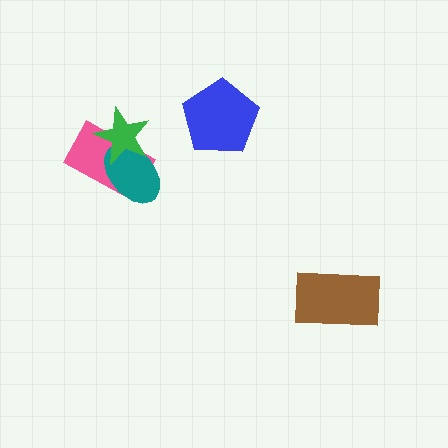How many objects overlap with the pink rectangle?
2 objects overlap with the pink rectangle.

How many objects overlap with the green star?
2 objects overlap with the green star.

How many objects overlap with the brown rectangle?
0 objects overlap with the brown rectangle.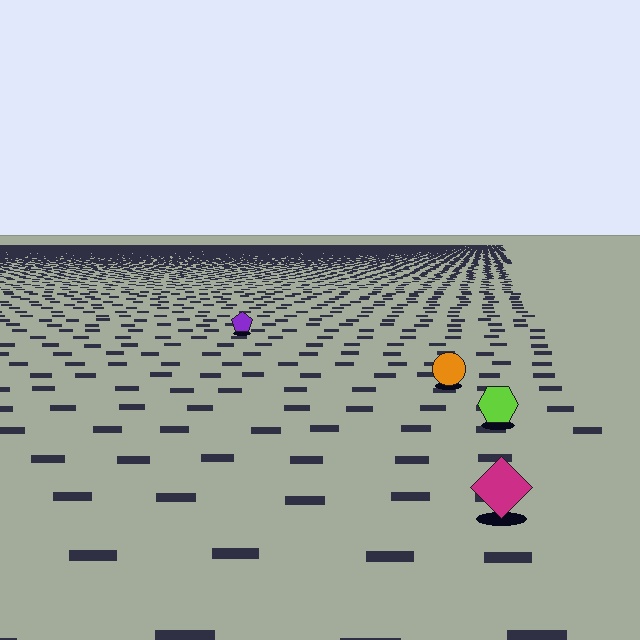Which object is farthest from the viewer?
The purple pentagon is farthest from the viewer. It appears smaller and the ground texture around it is denser.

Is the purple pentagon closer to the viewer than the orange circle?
No. The orange circle is closer — you can tell from the texture gradient: the ground texture is coarser near it.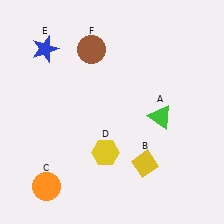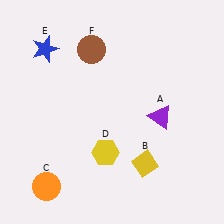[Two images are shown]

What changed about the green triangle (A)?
In Image 1, A is green. In Image 2, it changed to purple.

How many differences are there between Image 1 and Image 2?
There is 1 difference between the two images.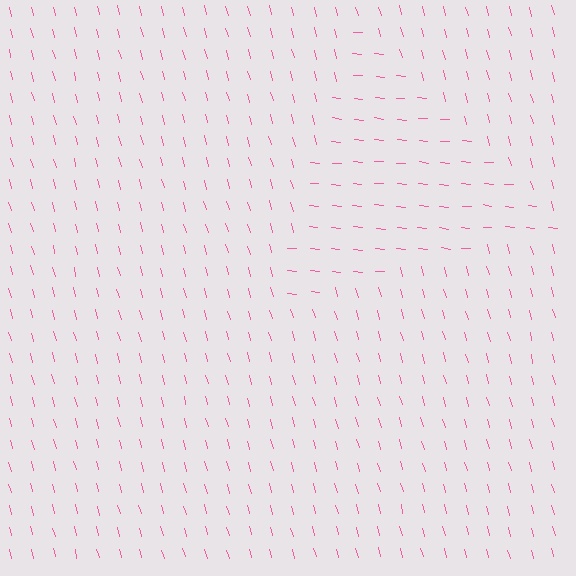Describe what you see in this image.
The image is filled with small pink line segments. A triangle region in the image has lines oriented differently from the surrounding lines, creating a visible texture boundary.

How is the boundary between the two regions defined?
The boundary is defined purely by a change in line orientation (approximately 69 degrees difference). All lines are the same color and thickness.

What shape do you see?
I see a triangle.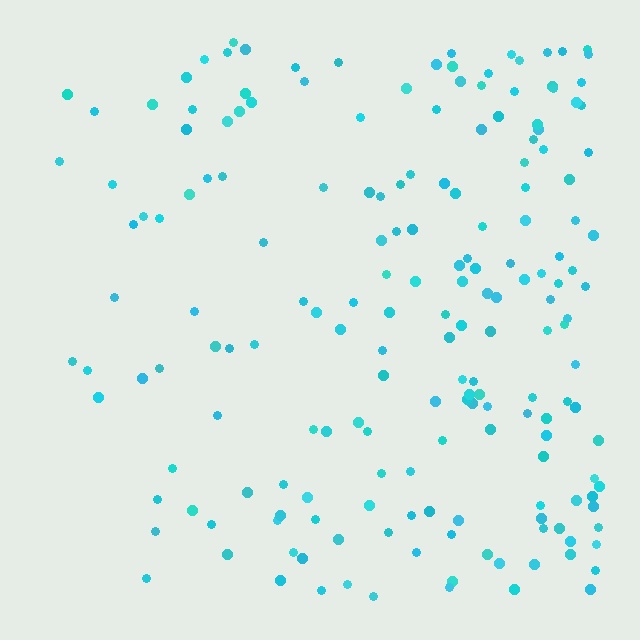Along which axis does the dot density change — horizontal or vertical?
Horizontal.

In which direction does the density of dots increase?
From left to right, with the right side densest.